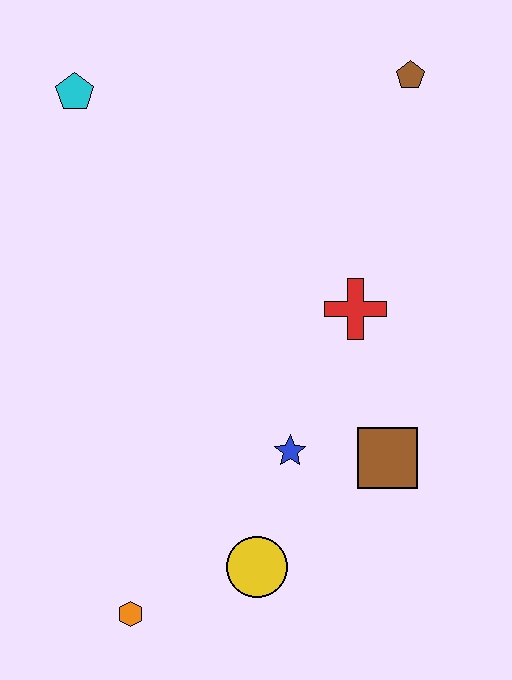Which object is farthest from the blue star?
The cyan pentagon is farthest from the blue star.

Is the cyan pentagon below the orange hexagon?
No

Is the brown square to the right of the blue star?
Yes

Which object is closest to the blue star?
The brown square is closest to the blue star.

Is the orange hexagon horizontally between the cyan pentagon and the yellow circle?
Yes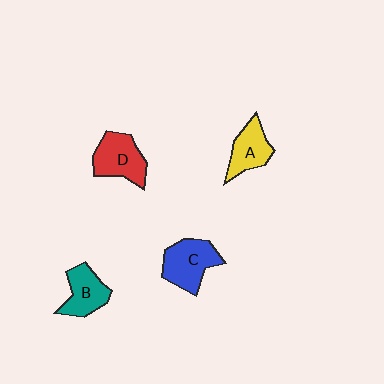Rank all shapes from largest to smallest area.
From largest to smallest: C (blue), D (red), B (teal), A (yellow).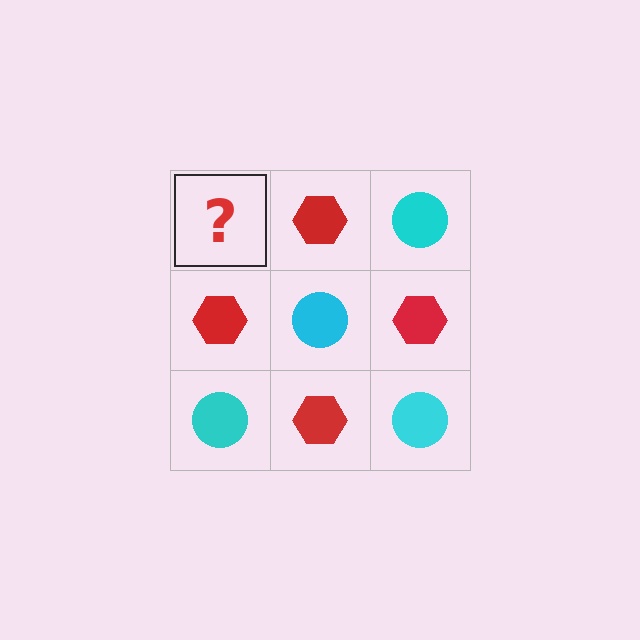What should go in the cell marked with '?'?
The missing cell should contain a cyan circle.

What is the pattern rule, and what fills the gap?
The rule is that it alternates cyan circle and red hexagon in a checkerboard pattern. The gap should be filled with a cyan circle.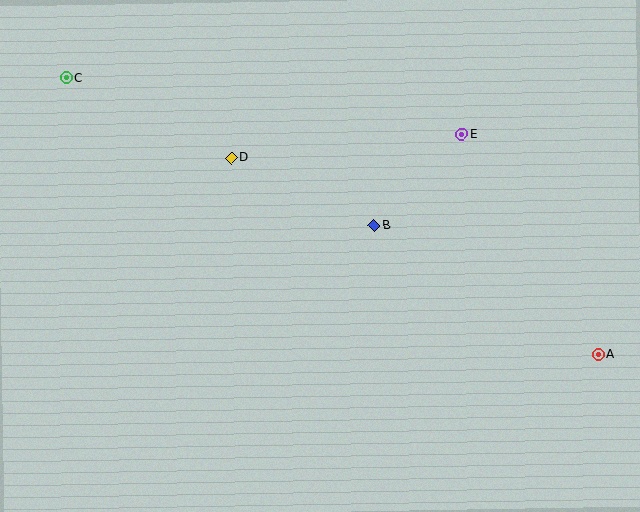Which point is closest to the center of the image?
Point B at (374, 225) is closest to the center.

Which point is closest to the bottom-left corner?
Point D is closest to the bottom-left corner.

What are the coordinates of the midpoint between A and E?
The midpoint between A and E is at (530, 244).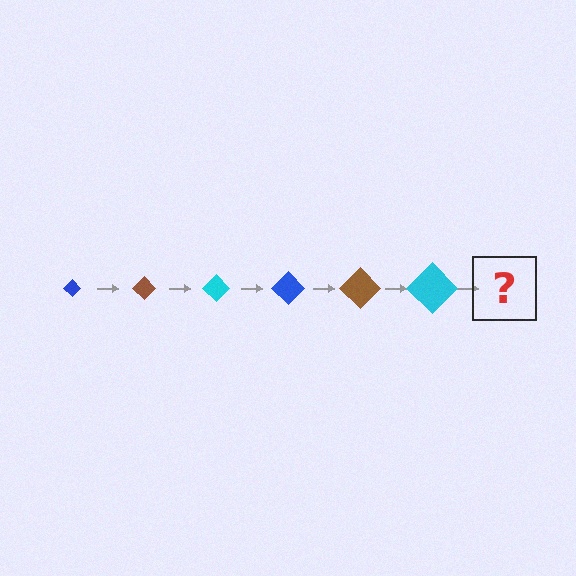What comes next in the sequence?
The next element should be a blue diamond, larger than the previous one.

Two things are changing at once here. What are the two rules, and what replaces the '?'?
The two rules are that the diamond grows larger each step and the color cycles through blue, brown, and cyan. The '?' should be a blue diamond, larger than the previous one.